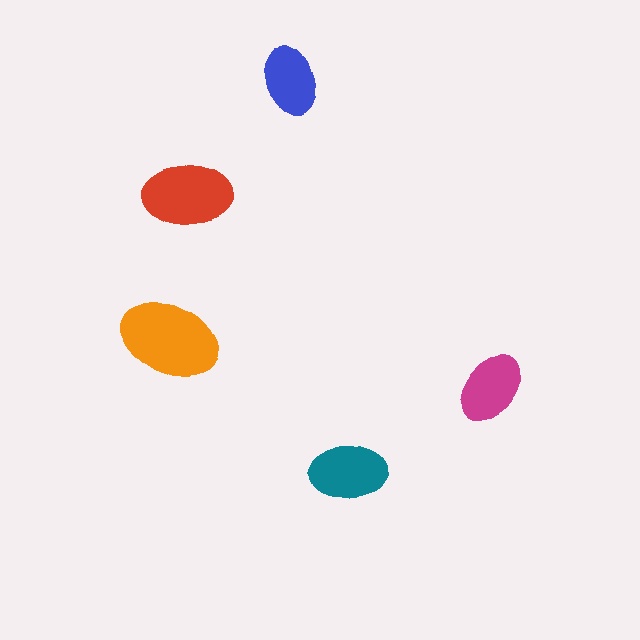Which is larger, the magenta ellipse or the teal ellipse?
The teal one.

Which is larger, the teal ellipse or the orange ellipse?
The orange one.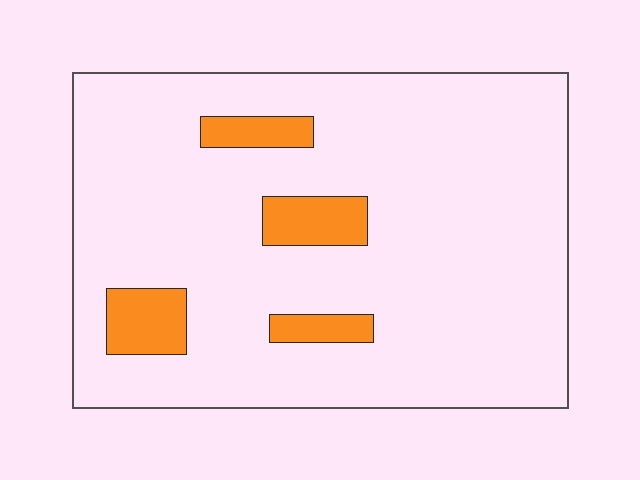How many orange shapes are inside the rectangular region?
4.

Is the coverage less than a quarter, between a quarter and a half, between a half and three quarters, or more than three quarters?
Less than a quarter.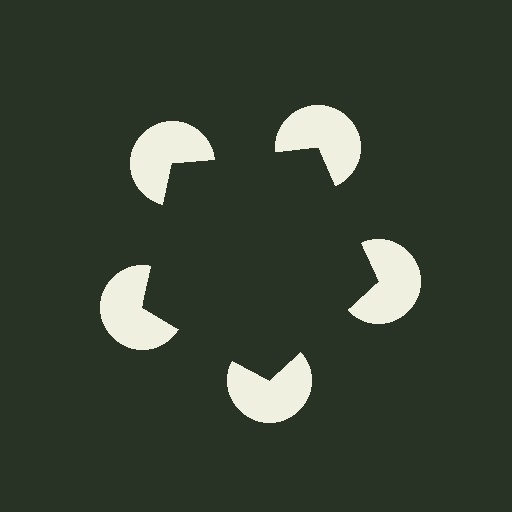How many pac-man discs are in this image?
There are 5 — one at each vertex of the illusory pentagon.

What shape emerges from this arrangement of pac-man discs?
An illusory pentagon — its edges are inferred from the aligned wedge cuts in the pac-man discs, not physically drawn.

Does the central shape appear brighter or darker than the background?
It typically appears slightly darker than the background, even though no actual brightness change is drawn.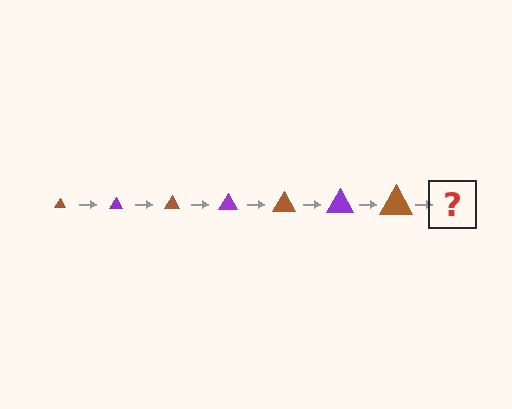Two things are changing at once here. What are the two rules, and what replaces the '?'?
The two rules are that the triangle grows larger each step and the color cycles through brown and purple. The '?' should be a purple triangle, larger than the previous one.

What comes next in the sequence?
The next element should be a purple triangle, larger than the previous one.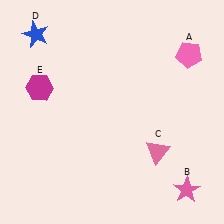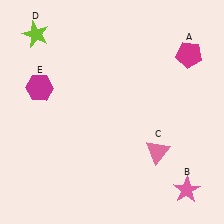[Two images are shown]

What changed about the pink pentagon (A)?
In Image 1, A is pink. In Image 2, it changed to magenta.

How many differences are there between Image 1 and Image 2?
There are 2 differences between the two images.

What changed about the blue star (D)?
In Image 1, D is blue. In Image 2, it changed to lime.